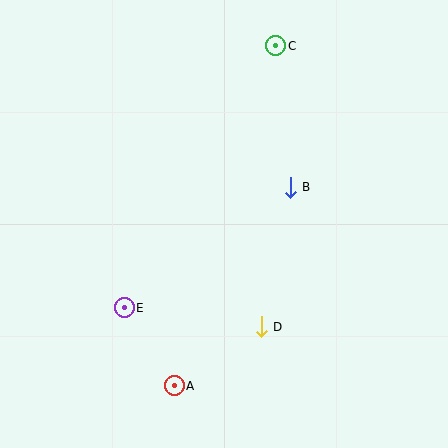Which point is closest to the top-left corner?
Point C is closest to the top-left corner.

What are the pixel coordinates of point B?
Point B is at (290, 187).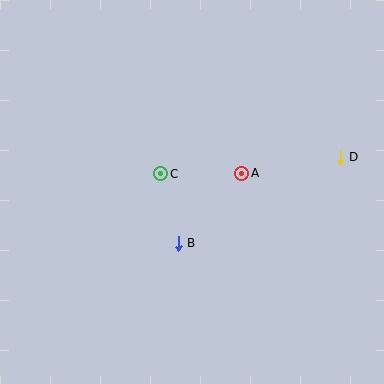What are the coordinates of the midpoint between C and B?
The midpoint between C and B is at (170, 208).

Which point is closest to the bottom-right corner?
Point D is closest to the bottom-right corner.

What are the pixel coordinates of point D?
Point D is at (340, 157).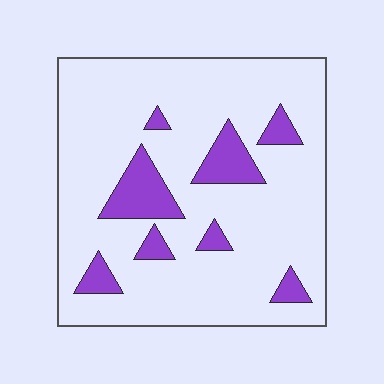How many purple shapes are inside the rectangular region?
8.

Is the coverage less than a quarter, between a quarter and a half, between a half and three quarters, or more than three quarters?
Less than a quarter.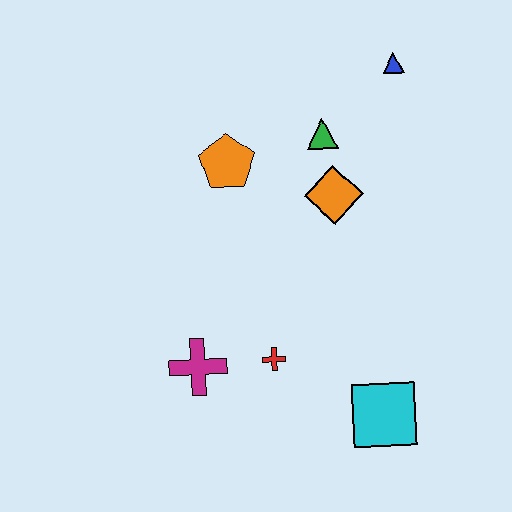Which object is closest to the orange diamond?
The green triangle is closest to the orange diamond.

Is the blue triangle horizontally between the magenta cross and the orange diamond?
No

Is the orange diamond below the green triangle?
Yes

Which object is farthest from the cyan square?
The blue triangle is farthest from the cyan square.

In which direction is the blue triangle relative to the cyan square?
The blue triangle is above the cyan square.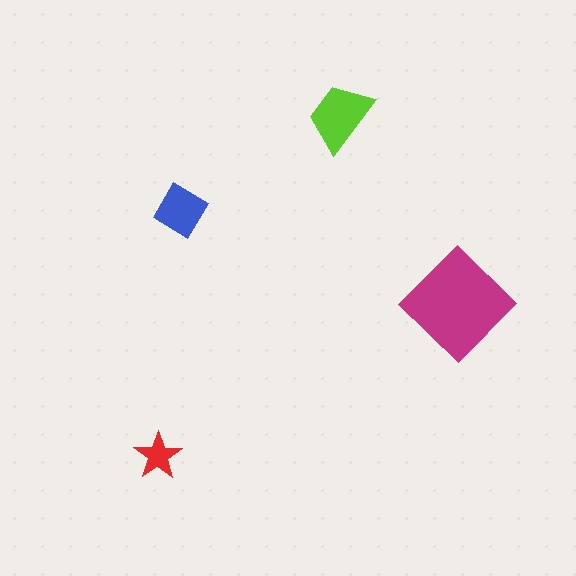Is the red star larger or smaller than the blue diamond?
Smaller.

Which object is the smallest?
The red star.